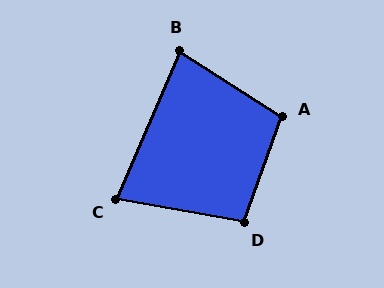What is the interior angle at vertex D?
Approximately 100 degrees (obtuse).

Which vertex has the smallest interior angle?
C, at approximately 77 degrees.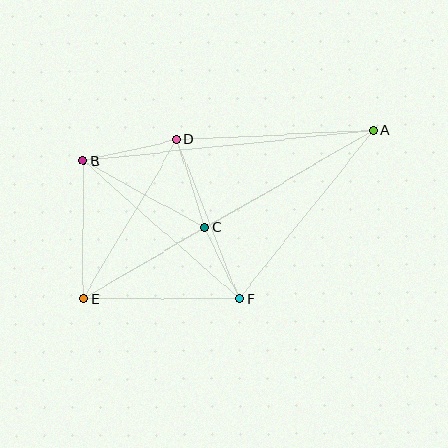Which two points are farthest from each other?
Points A and E are farthest from each other.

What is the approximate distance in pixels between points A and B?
The distance between A and B is approximately 292 pixels.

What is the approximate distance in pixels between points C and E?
The distance between C and E is approximately 141 pixels.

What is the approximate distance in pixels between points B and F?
The distance between B and F is approximately 208 pixels.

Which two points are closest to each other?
Points C and F are closest to each other.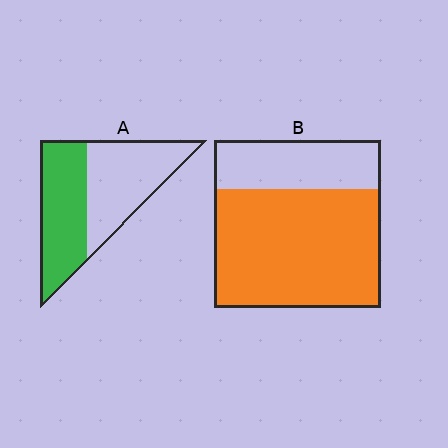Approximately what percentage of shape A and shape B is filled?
A is approximately 50% and B is approximately 70%.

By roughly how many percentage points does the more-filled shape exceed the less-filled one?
By roughly 25 percentage points (B over A).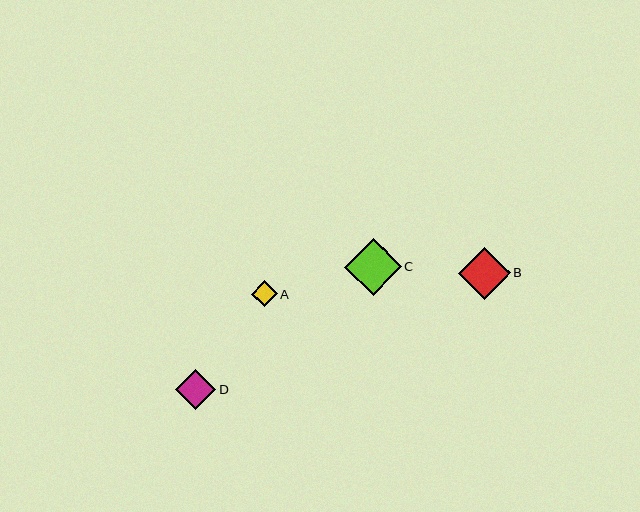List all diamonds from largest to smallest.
From largest to smallest: C, B, D, A.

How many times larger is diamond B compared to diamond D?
Diamond B is approximately 1.3 times the size of diamond D.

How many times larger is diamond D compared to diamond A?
Diamond D is approximately 1.5 times the size of diamond A.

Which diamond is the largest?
Diamond C is the largest with a size of approximately 56 pixels.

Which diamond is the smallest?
Diamond A is the smallest with a size of approximately 26 pixels.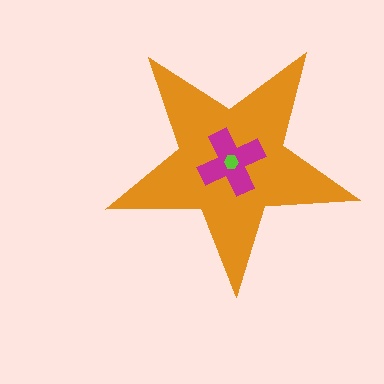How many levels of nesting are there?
3.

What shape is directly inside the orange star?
The magenta cross.